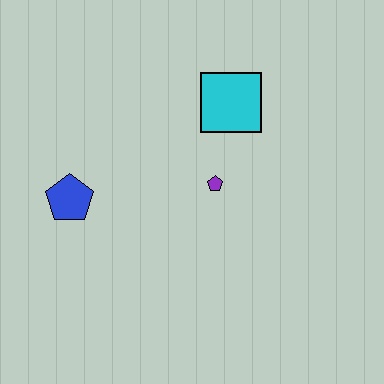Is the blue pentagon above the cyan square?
No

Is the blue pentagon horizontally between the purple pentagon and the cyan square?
No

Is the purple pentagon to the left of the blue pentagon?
No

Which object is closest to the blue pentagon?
The purple pentagon is closest to the blue pentagon.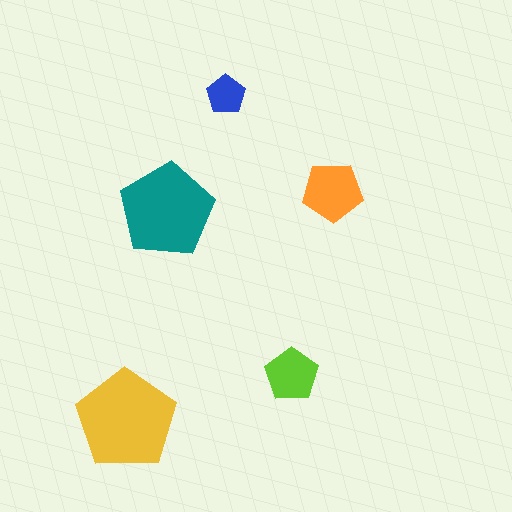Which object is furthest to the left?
The yellow pentagon is leftmost.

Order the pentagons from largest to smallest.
the yellow one, the teal one, the orange one, the lime one, the blue one.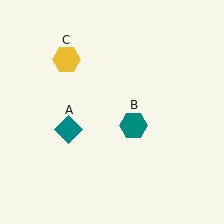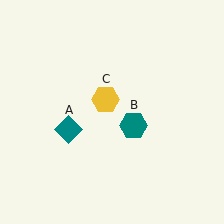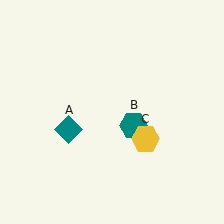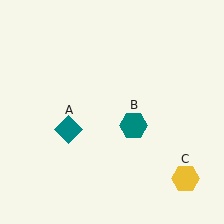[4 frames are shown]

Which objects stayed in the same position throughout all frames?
Teal diamond (object A) and teal hexagon (object B) remained stationary.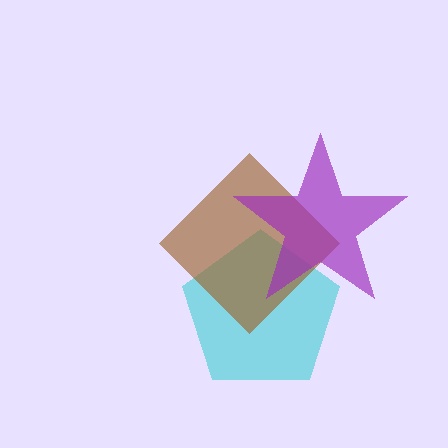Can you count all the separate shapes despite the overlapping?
Yes, there are 3 separate shapes.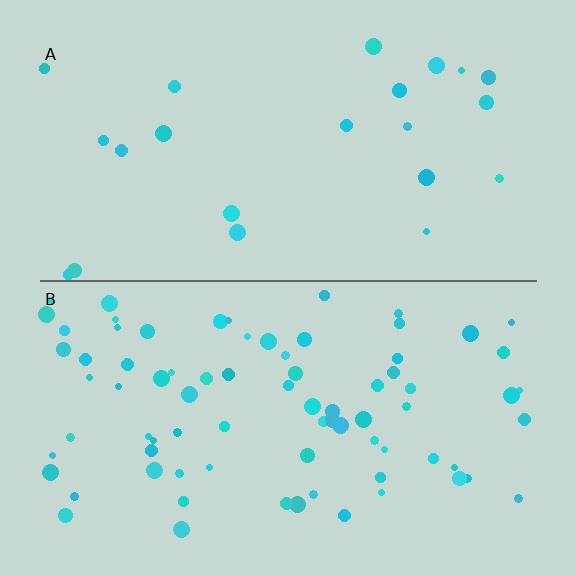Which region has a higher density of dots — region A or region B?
B (the bottom).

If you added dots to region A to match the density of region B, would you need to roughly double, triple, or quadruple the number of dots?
Approximately quadruple.